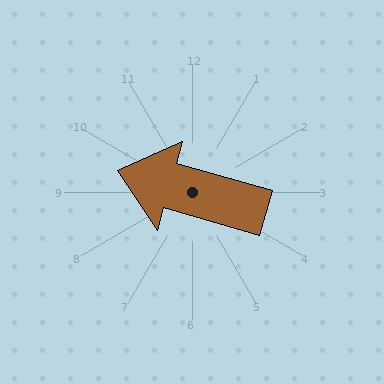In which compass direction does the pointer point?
West.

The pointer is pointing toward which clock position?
Roughly 10 o'clock.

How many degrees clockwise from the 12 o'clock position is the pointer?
Approximately 286 degrees.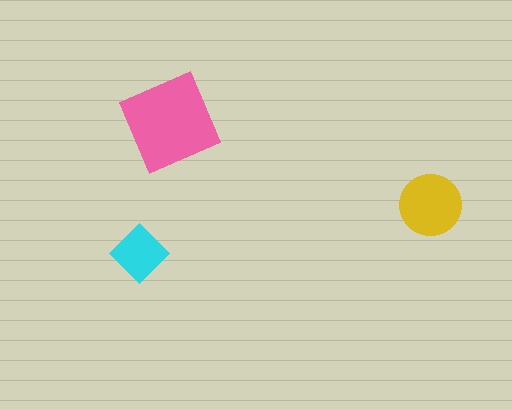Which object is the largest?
The pink square.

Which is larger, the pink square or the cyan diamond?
The pink square.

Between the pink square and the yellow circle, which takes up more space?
The pink square.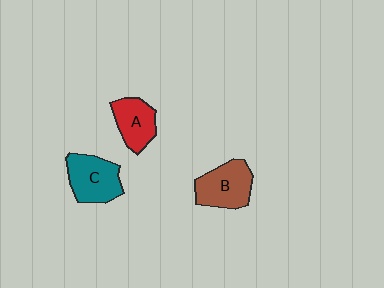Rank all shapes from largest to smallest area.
From largest to smallest: B (brown), C (teal), A (red).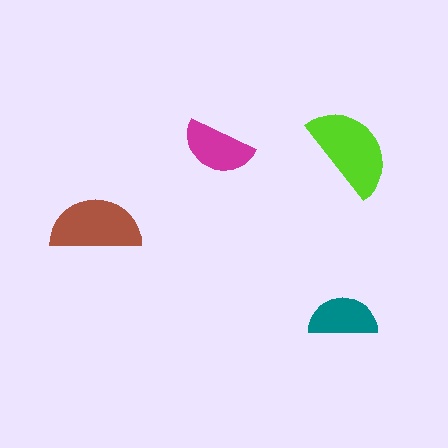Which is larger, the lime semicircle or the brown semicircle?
The lime one.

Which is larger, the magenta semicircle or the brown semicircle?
The brown one.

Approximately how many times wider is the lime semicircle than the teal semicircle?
About 1.5 times wider.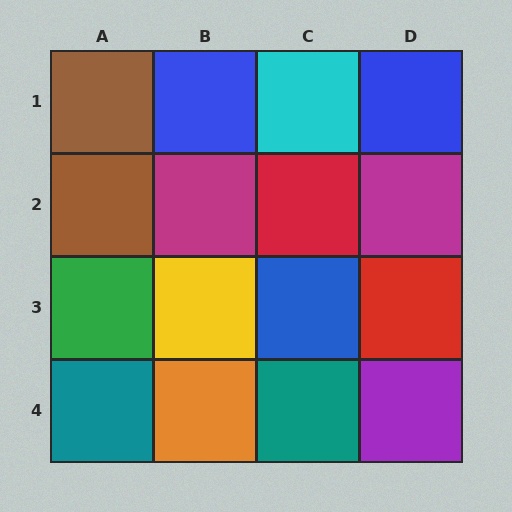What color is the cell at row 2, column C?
Red.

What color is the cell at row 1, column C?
Cyan.